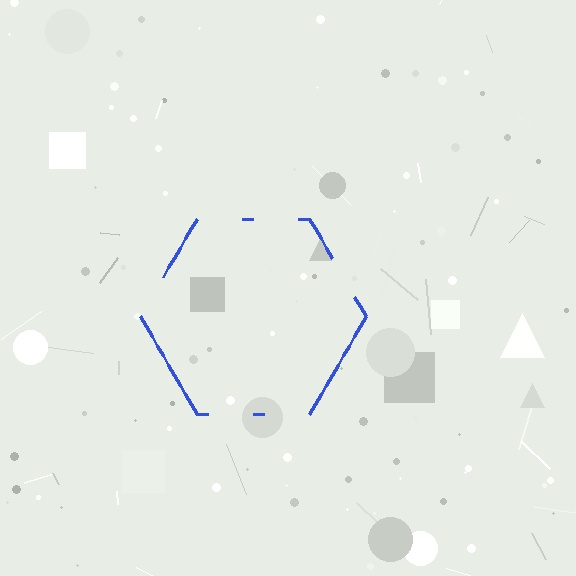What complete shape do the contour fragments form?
The contour fragments form a hexagon.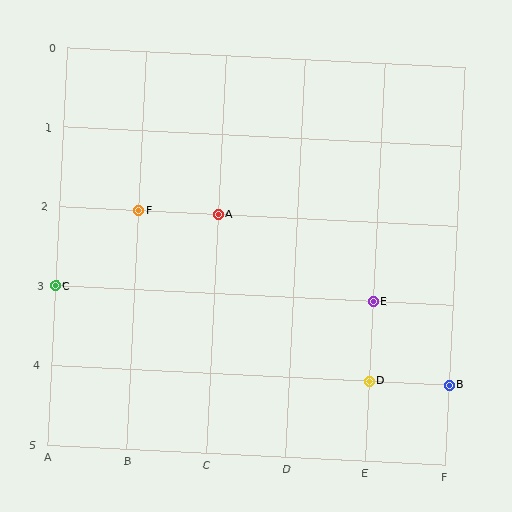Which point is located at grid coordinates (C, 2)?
Point A is at (C, 2).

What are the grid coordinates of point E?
Point E is at grid coordinates (E, 3).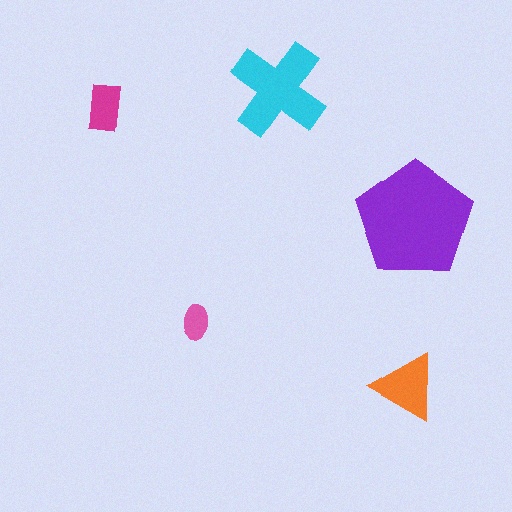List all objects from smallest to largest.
The pink ellipse, the magenta rectangle, the orange triangle, the cyan cross, the purple pentagon.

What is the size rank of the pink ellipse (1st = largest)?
5th.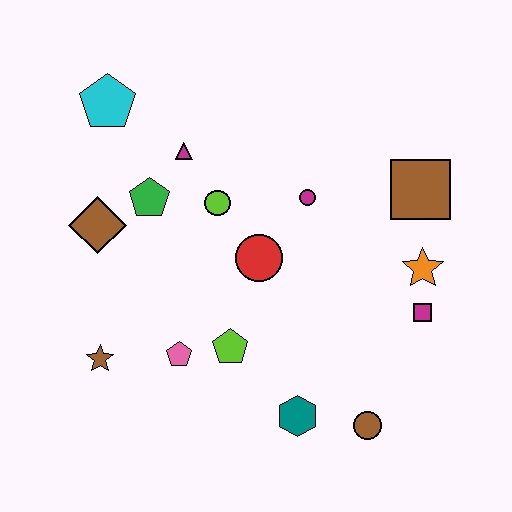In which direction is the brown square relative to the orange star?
The brown square is above the orange star.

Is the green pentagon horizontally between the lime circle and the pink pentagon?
No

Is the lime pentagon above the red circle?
No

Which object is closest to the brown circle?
The teal hexagon is closest to the brown circle.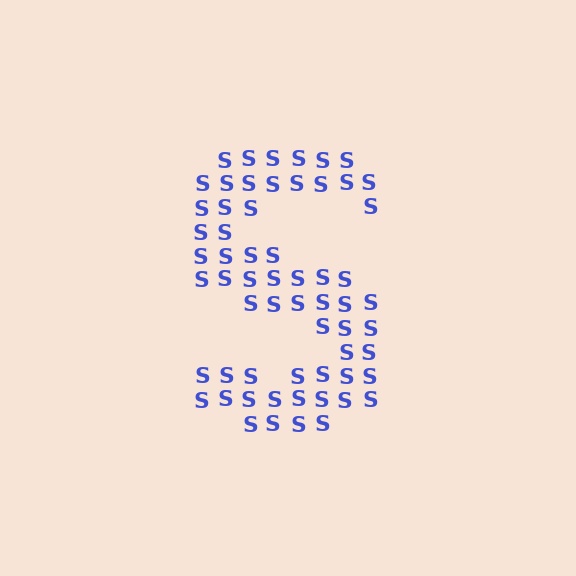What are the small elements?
The small elements are letter S's.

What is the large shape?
The large shape is the letter S.